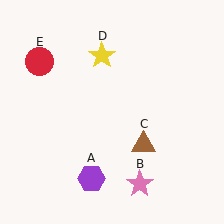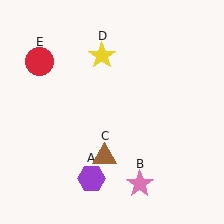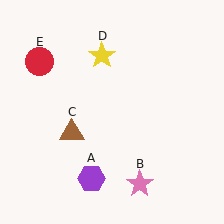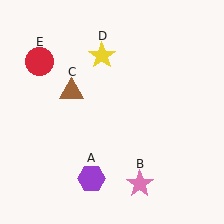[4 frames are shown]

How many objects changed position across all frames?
1 object changed position: brown triangle (object C).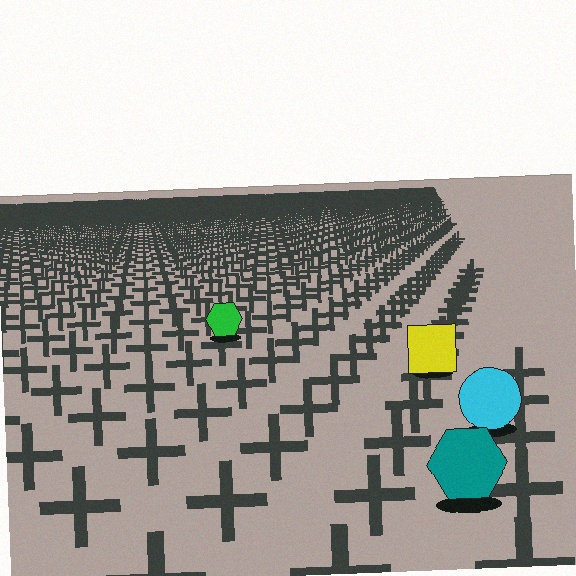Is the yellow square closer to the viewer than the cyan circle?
No. The cyan circle is closer — you can tell from the texture gradient: the ground texture is coarser near it.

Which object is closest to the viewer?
The teal hexagon is closest. The texture marks near it are larger and more spread out.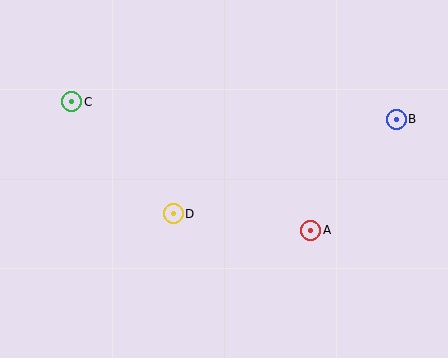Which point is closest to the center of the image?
Point D at (173, 214) is closest to the center.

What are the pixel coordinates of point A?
Point A is at (311, 230).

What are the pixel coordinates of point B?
Point B is at (396, 119).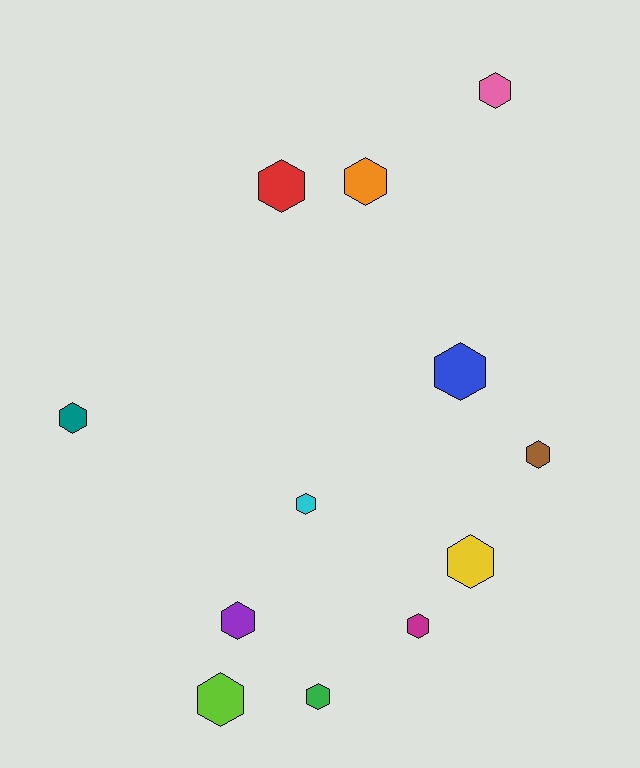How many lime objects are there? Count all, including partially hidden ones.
There is 1 lime object.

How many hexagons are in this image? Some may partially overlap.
There are 12 hexagons.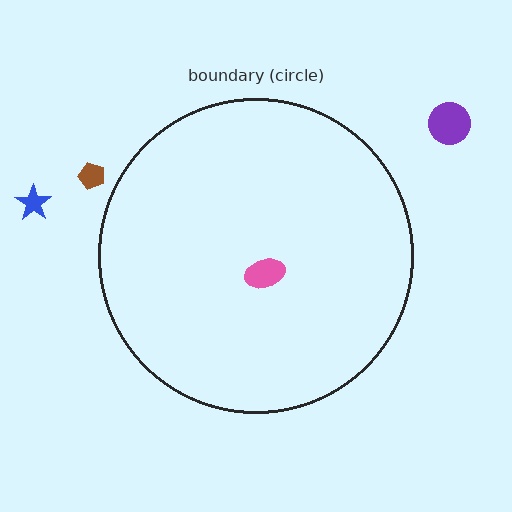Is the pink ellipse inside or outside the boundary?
Inside.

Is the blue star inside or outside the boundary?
Outside.